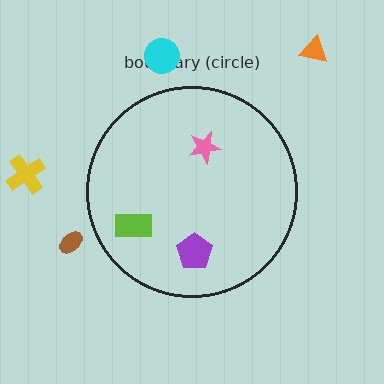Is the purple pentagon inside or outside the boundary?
Inside.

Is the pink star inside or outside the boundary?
Inside.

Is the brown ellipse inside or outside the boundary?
Outside.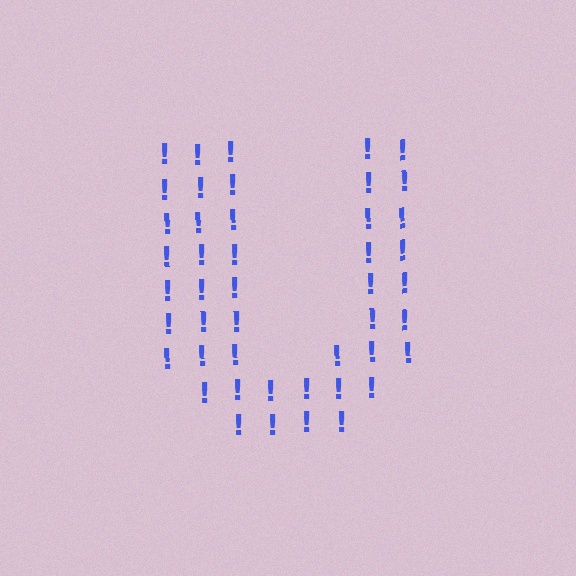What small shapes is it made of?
It is made of small exclamation marks.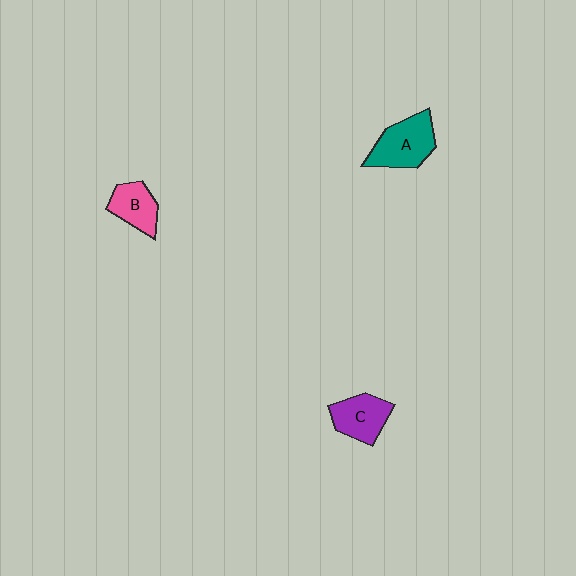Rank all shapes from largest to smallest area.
From largest to smallest: A (teal), C (purple), B (pink).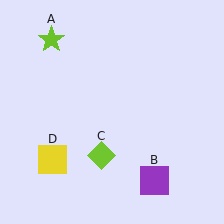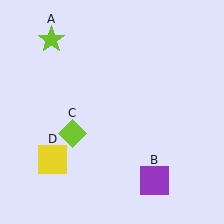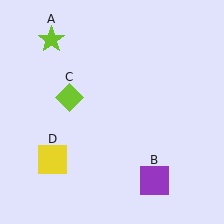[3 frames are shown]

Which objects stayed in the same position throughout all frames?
Lime star (object A) and purple square (object B) and yellow square (object D) remained stationary.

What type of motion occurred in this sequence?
The lime diamond (object C) rotated clockwise around the center of the scene.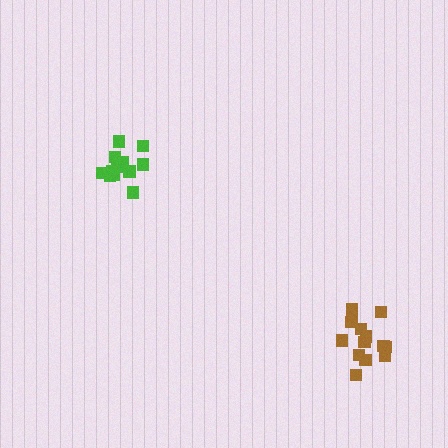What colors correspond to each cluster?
The clusters are colored: brown, green.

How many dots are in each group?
Group 1: 13 dots, Group 2: 13 dots (26 total).